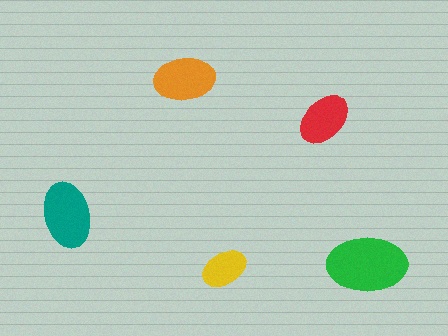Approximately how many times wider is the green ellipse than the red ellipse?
About 1.5 times wider.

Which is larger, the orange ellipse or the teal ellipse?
The teal one.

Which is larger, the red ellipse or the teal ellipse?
The teal one.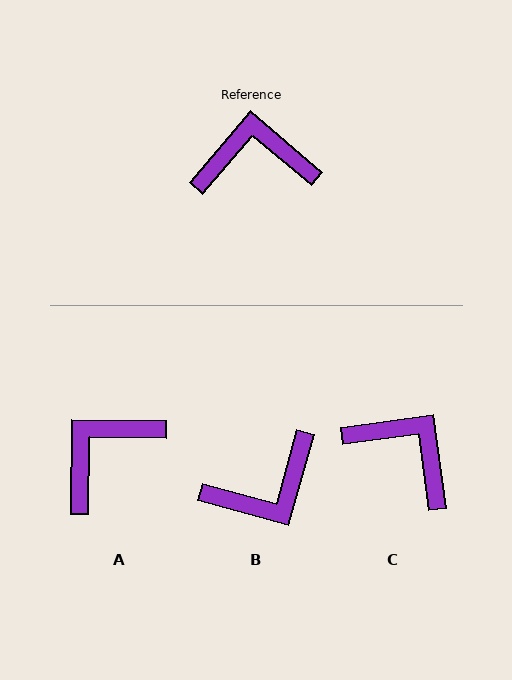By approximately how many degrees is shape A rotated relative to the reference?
Approximately 40 degrees counter-clockwise.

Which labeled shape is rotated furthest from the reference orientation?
B, about 155 degrees away.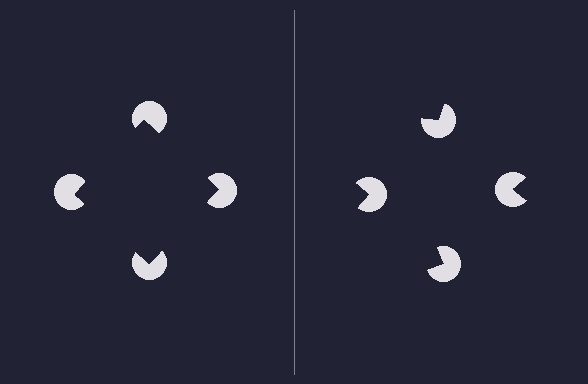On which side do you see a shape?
An illusory square appears on the left side. On the right side the wedge cuts are rotated, so no coherent shape forms.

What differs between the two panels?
The pac-man discs are positioned identically on both sides; only the wedge orientations differ. On the left they align to a square; on the right they are misaligned.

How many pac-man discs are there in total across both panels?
8 — 4 on each side.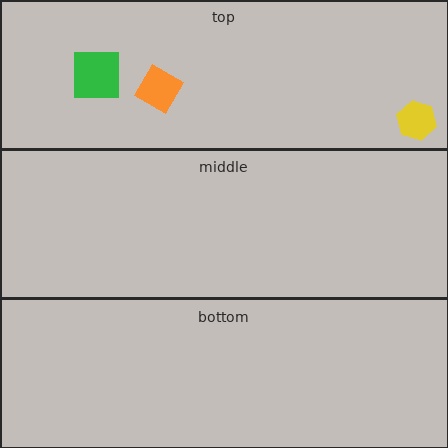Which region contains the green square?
The top region.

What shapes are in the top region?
The orange diamond, the green square, the yellow hexagon.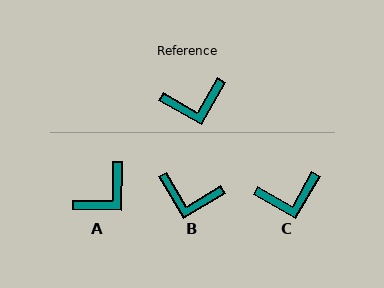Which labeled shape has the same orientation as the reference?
C.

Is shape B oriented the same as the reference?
No, it is off by about 29 degrees.